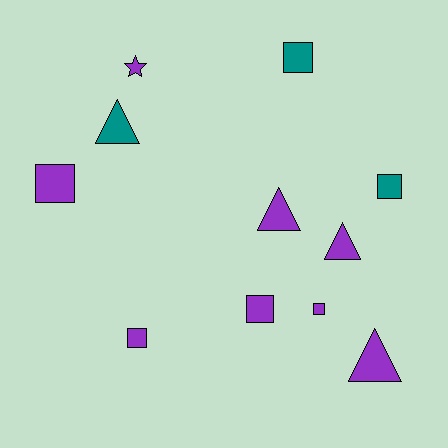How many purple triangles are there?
There are 3 purple triangles.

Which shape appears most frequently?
Square, with 6 objects.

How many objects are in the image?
There are 11 objects.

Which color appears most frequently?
Purple, with 8 objects.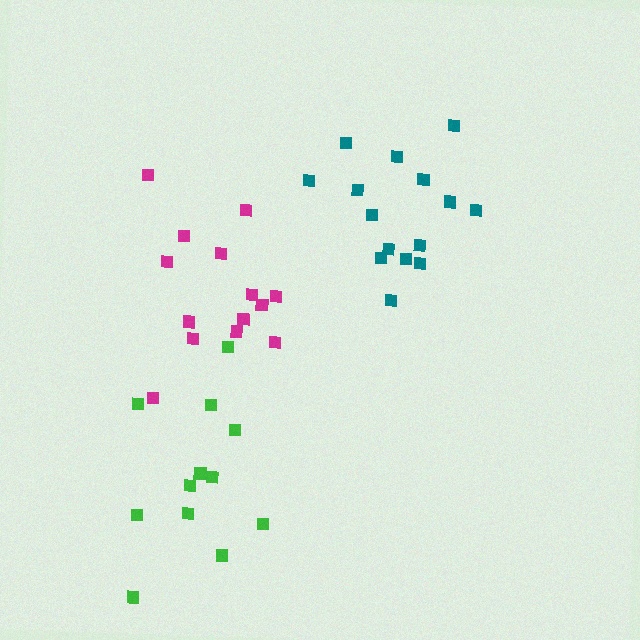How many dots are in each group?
Group 1: 15 dots, Group 2: 14 dots, Group 3: 12 dots (41 total).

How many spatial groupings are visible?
There are 3 spatial groupings.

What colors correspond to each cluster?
The clusters are colored: teal, magenta, green.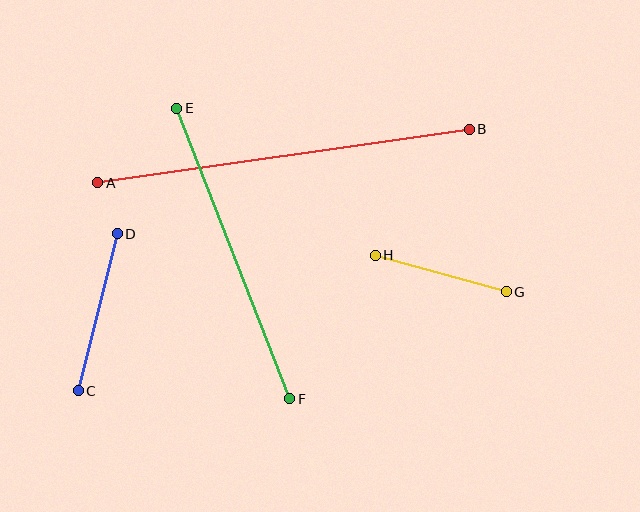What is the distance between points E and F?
The distance is approximately 311 pixels.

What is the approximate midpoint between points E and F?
The midpoint is at approximately (233, 254) pixels.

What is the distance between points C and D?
The distance is approximately 162 pixels.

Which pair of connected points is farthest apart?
Points A and B are farthest apart.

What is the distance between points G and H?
The distance is approximately 136 pixels.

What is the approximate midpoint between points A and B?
The midpoint is at approximately (284, 156) pixels.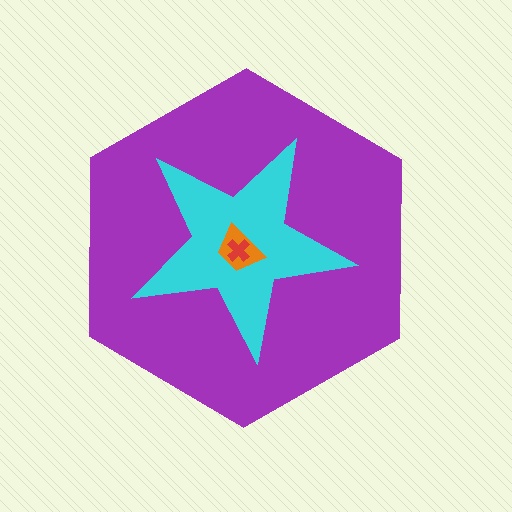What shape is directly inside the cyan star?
The orange trapezoid.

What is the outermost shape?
The purple hexagon.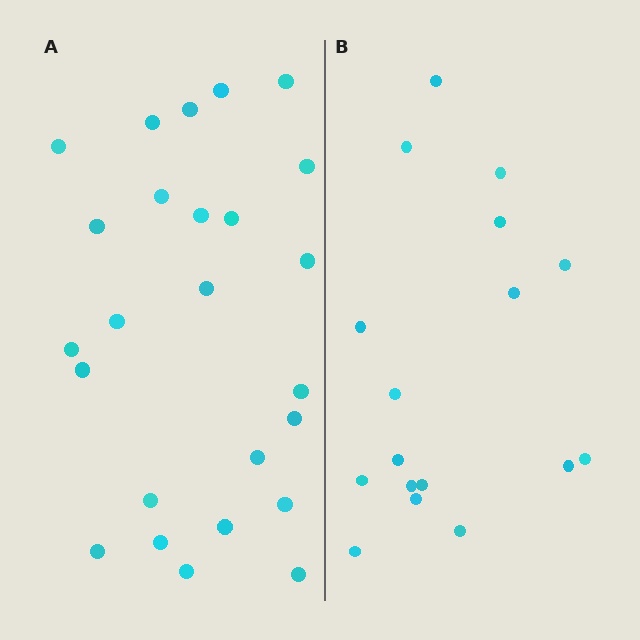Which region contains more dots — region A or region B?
Region A (the left region) has more dots.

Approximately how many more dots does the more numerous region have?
Region A has roughly 8 or so more dots than region B.